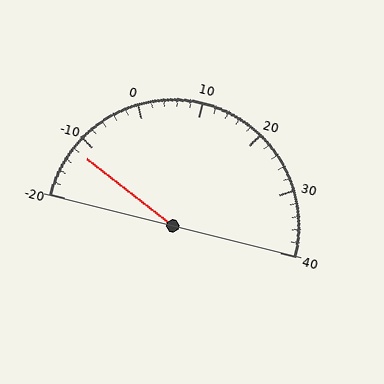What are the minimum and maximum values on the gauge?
The gauge ranges from -20 to 40.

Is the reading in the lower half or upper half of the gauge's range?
The reading is in the lower half of the range (-20 to 40).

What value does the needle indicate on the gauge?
The needle indicates approximately -12.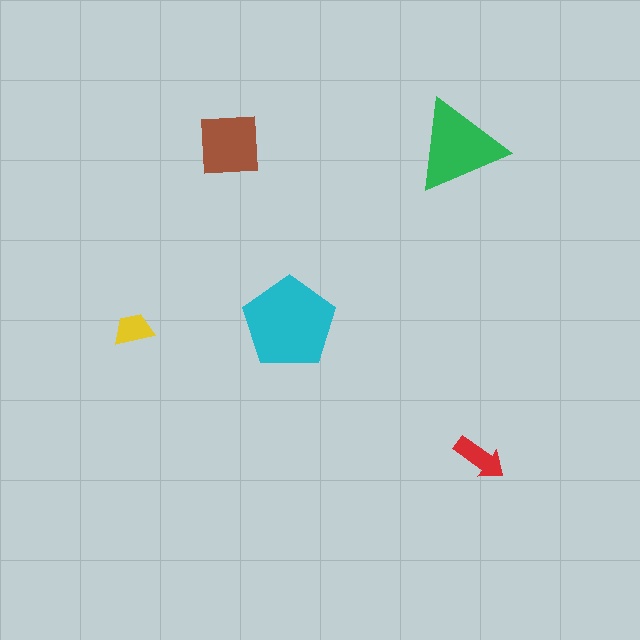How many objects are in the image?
There are 5 objects in the image.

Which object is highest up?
The brown square is topmost.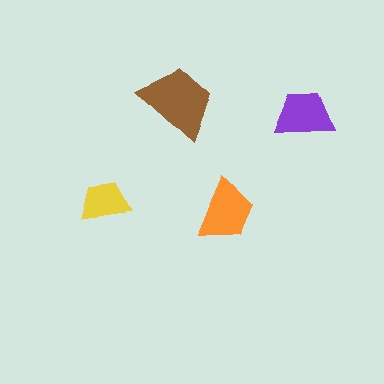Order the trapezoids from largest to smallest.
the brown one, the orange one, the purple one, the yellow one.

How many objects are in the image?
There are 4 objects in the image.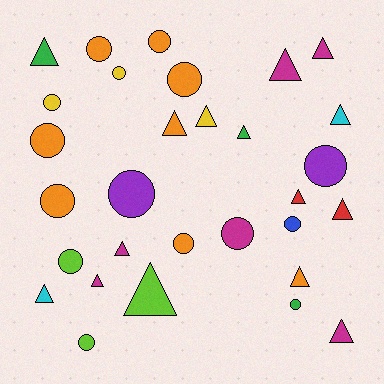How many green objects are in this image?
There are 3 green objects.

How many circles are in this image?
There are 15 circles.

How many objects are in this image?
There are 30 objects.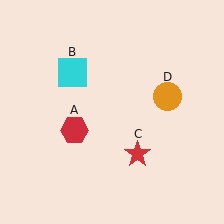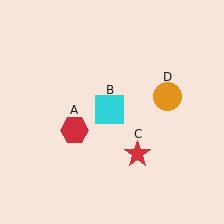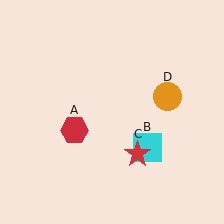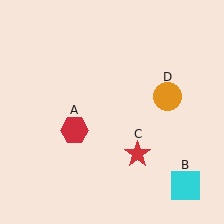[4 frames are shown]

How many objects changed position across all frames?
1 object changed position: cyan square (object B).